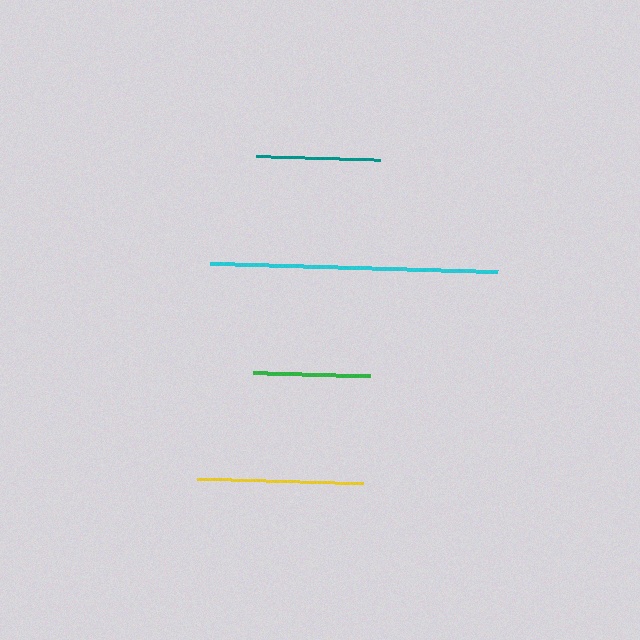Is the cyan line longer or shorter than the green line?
The cyan line is longer than the green line.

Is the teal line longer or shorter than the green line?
The teal line is longer than the green line.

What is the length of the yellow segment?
The yellow segment is approximately 166 pixels long.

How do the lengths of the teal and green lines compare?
The teal and green lines are approximately the same length.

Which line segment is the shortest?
The green line is the shortest at approximately 117 pixels.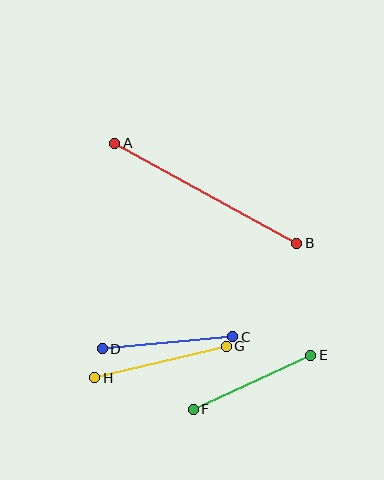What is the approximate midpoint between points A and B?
The midpoint is at approximately (206, 193) pixels.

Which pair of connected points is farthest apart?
Points A and B are farthest apart.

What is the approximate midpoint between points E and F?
The midpoint is at approximately (252, 382) pixels.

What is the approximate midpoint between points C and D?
The midpoint is at approximately (168, 343) pixels.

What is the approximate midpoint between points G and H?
The midpoint is at approximately (161, 362) pixels.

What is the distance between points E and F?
The distance is approximately 129 pixels.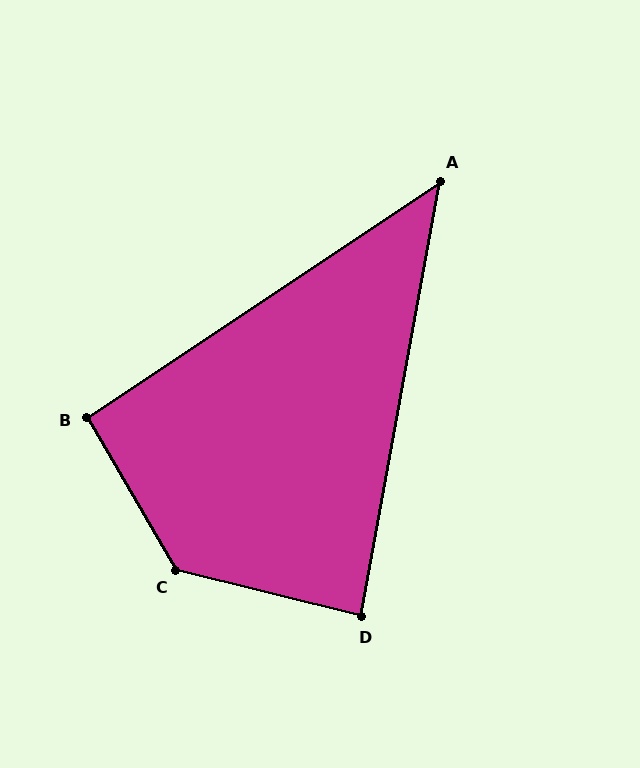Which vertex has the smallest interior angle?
A, at approximately 46 degrees.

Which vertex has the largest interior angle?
C, at approximately 134 degrees.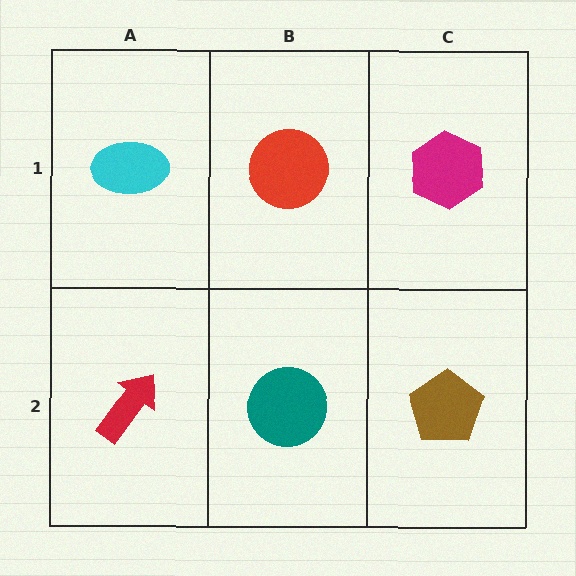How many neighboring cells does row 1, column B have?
3.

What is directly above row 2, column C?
A magenta hexagon.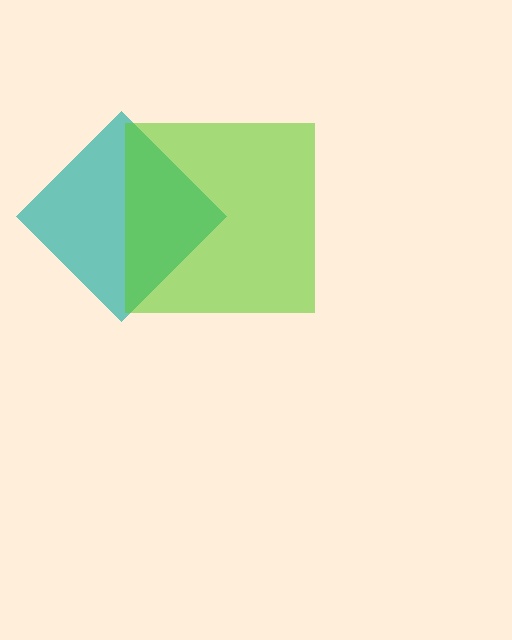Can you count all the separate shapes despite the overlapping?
Yes, there are 2 separate shapes.